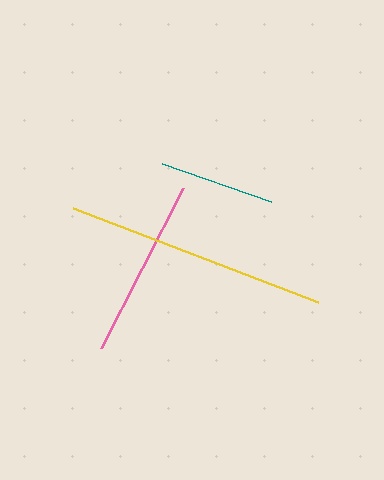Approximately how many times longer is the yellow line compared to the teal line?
The yellow line is approximately 2.3 times the length of the teal line.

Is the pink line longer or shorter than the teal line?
The pink line is longer than the teal line.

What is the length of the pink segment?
The pink segment is approximately 181 pixels long.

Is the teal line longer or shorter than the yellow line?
The yellow line is longer than the teal line.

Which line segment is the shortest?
The teal line is the shortest at approximately 116 pixels.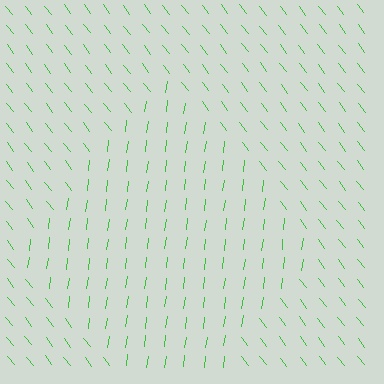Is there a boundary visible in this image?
Yes, there is a texture boundary formed by a change in line orientation.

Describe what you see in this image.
The image is filled with small green line segments. A diamond region in the image has lines oriented differently from the surrounding lines, creating a visible texture boundary.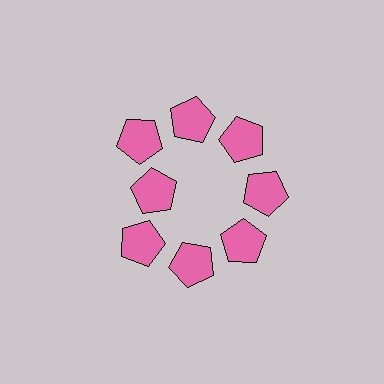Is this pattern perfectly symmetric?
No. The 8 pink pentagons are arranged in a ring, but one element near the 9 o'clock position is pulled inward toward the center, breaking the 8-fold rotational symmetry.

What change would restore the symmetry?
The symmetry would be restored by moving it outward, back onto the ring so that all 8 pentagons sit at equal angles and equal distance from the center.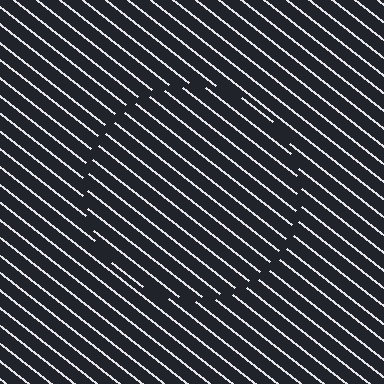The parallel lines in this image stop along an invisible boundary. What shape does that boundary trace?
An illusory circle. The interior of the shape contains the same grating, shifted by half a period — the contour is defined by the phase discontinuity where line-ends from the inner and outer gratings abut.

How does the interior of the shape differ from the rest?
The interior of the shape contains the same grating, shifted by half a period — the contour is defined by the phase discontinuity where line-ends from the inner and outer gratings abut.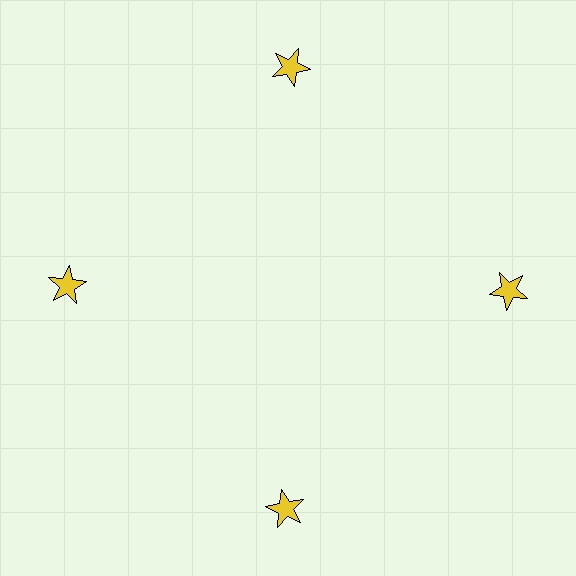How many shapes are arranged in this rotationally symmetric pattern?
There are 4 shapes, arranged in 4 groups of 1.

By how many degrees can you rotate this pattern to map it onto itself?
The pattern maps onto itself every 90 degrees of rotation.